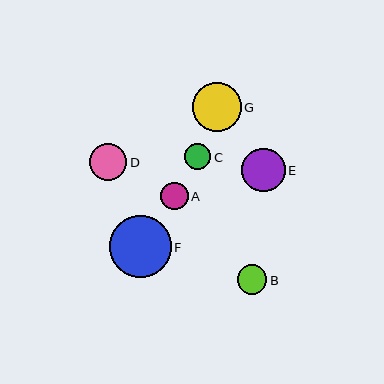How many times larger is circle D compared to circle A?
Circle D is approximately 1.4 times the size of circle A.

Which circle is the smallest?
Circle C is the smallest with a size of approximately 26 pixels.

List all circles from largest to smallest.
From largest to smallest: F, G, E, D, B, A, C.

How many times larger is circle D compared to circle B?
Circle D is approximately 1.3 times the size of circle B.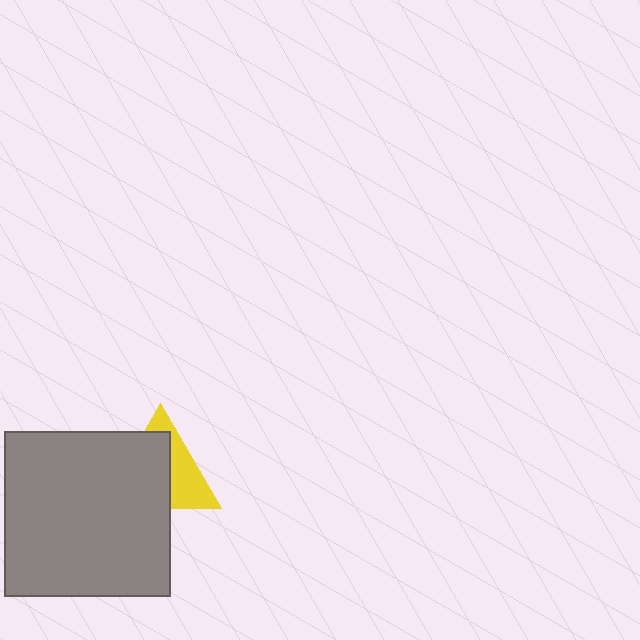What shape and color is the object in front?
The object in front is a gray square.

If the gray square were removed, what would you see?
You would see the complete yellow triangle.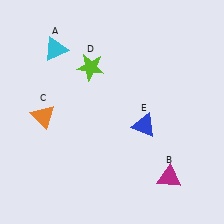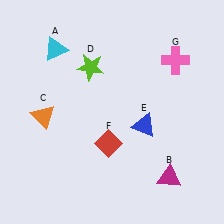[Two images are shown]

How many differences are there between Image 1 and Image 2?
There are 2 differences between the two images.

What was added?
A red diamond (F), a pink cross (G) were added in Image 2.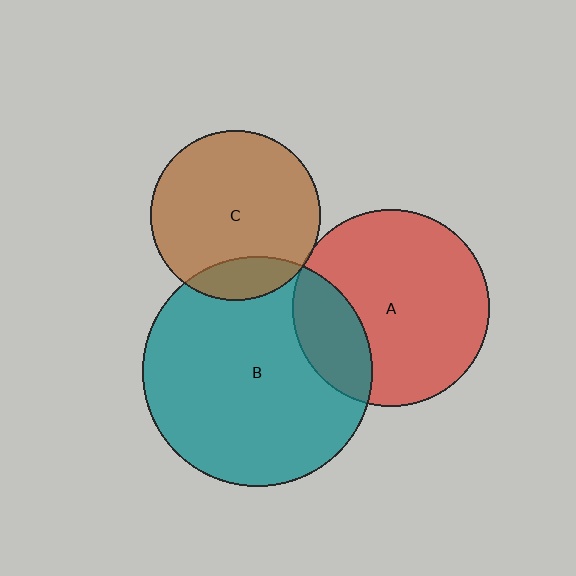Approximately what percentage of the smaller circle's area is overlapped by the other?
Approximately 25%.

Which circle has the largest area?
Circle B (teal).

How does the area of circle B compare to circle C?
Approximately 1.8 times.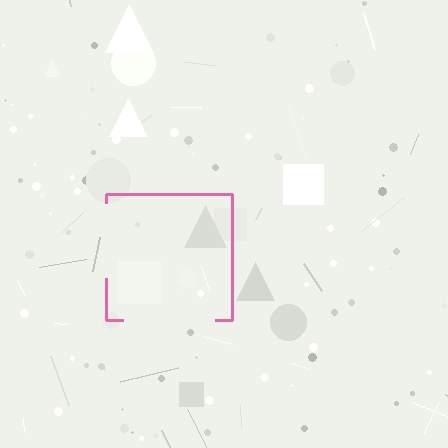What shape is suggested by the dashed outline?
The dashed outline suggests a square.